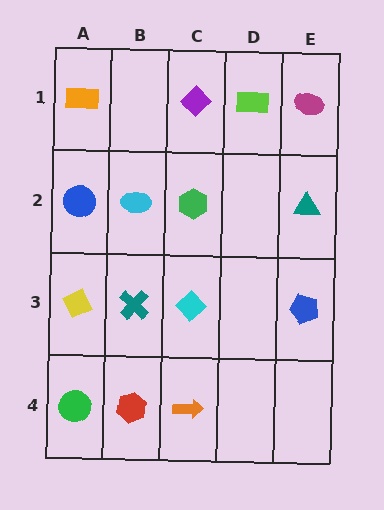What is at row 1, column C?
A purple diamond.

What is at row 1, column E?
A magenta ellipse.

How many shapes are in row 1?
4 shapes.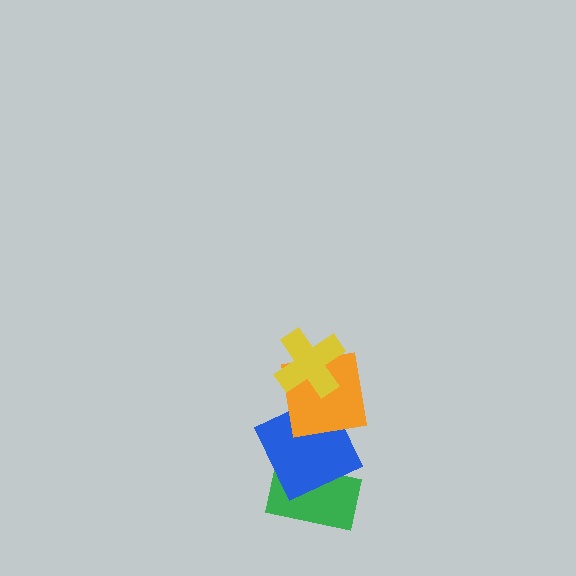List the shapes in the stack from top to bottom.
From top to bottom: the yellow cross, the orange square, the blue square, the green rectangle.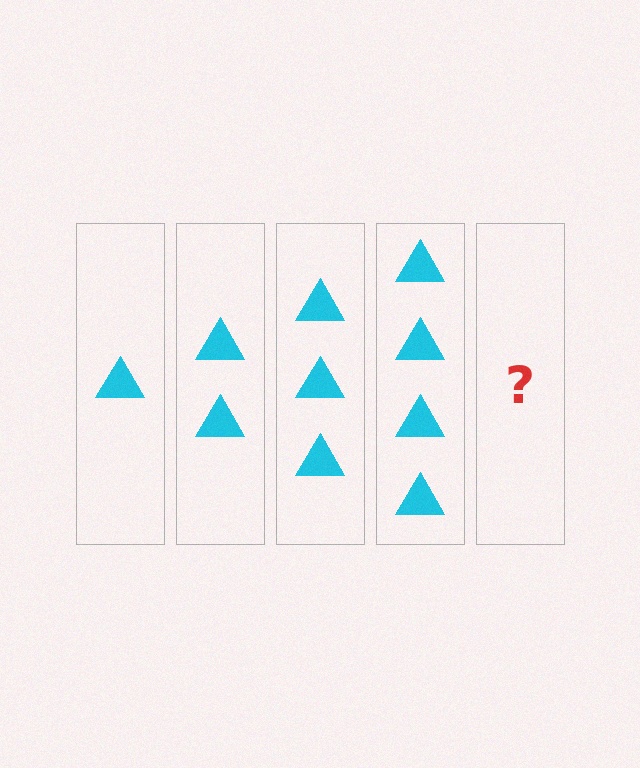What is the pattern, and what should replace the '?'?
The pattern is that each step adds one more triangle. The '?' should be 5 triangles.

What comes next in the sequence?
The next element should be 5 triangles.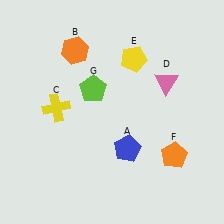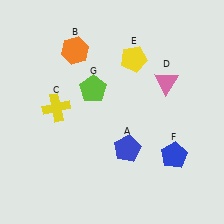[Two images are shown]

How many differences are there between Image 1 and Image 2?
There is 1 difference between the two images.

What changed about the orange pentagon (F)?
In Image 1, F is orange. In Image 2, it changed to blue.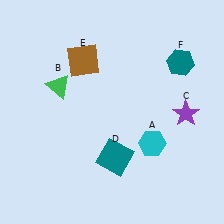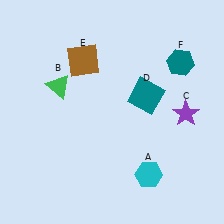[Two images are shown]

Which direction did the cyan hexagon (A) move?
The cyan hexagon (A) moved down.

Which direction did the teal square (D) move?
The teal square (D) moved up.